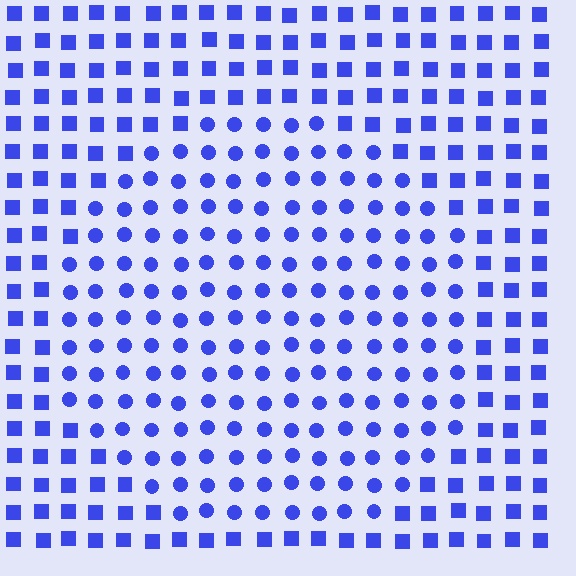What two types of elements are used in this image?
The image uses circles inside the circle region and squares outside it.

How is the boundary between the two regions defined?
The boundary is defined by a change in element shape: circles inside vs. squares outside. All elements share the same color and spacing.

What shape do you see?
I see a circle.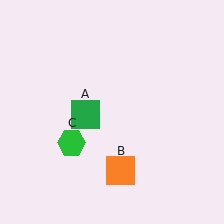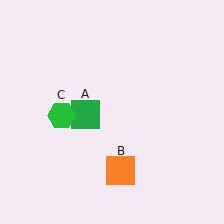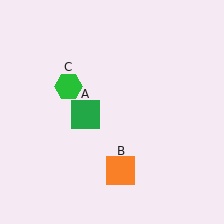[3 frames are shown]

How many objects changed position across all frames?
1 object changed position: green hexagon (object C).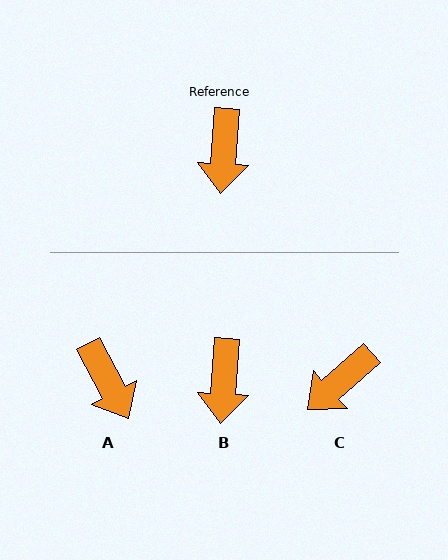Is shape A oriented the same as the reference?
No, it is off by about 32 degrees.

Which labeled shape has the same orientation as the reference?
B.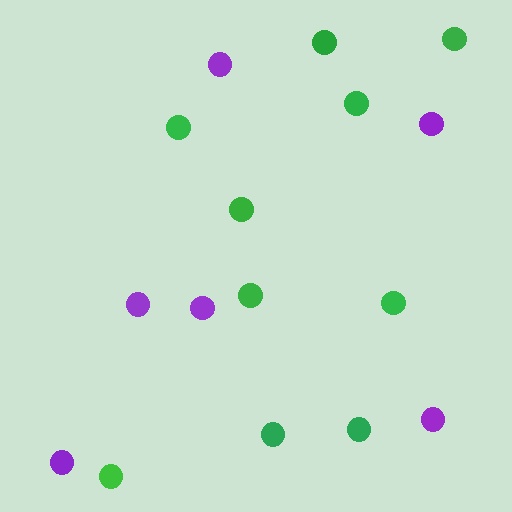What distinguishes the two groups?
There are 2 groups: one group of green circles (10) and one group of purple circles (6).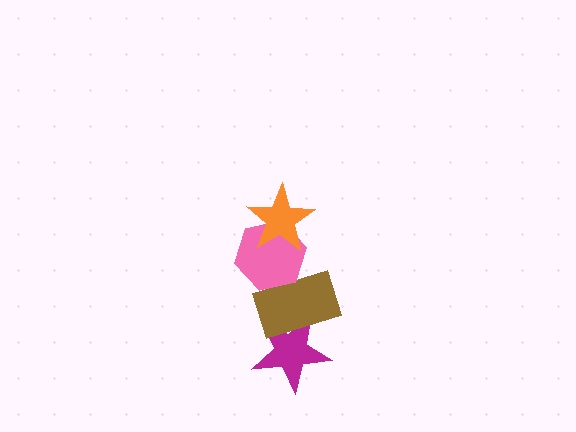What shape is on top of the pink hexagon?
The orange star is on top of the pink hexagon.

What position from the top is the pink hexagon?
The pink hexagon is 2nd from the top.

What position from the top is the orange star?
The orange star is 1st from the top.